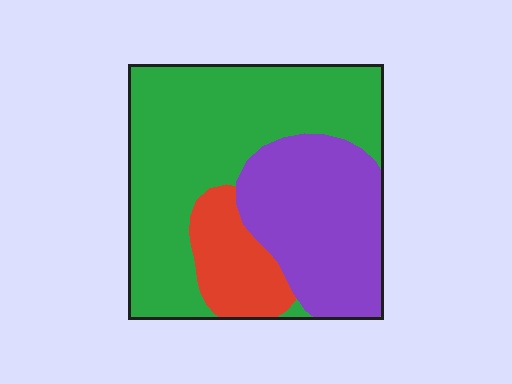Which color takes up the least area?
Red, at roughly 15%.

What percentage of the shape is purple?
Purple takes up about one third (1/3) of the shape.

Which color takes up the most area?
Green, at roughly 55%.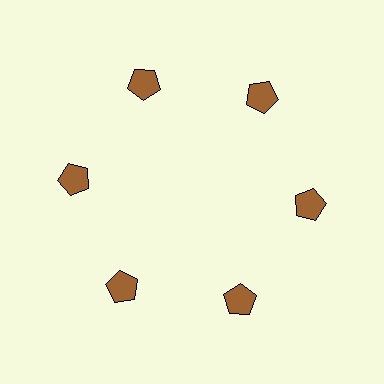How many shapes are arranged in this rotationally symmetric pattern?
There are 6 shapes, arranged in 6 groups of 1.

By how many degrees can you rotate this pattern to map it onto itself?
The pattern maps onto itself every 60 degrees of rotation.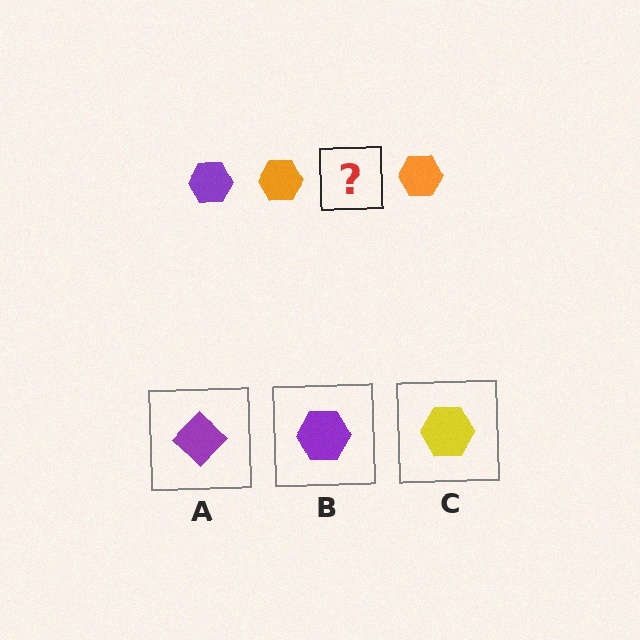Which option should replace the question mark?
Option B.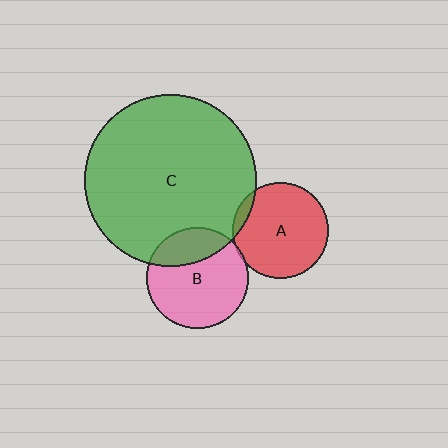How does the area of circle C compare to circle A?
Approximately 3.2 times.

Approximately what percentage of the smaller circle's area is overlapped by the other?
Approximately 5%.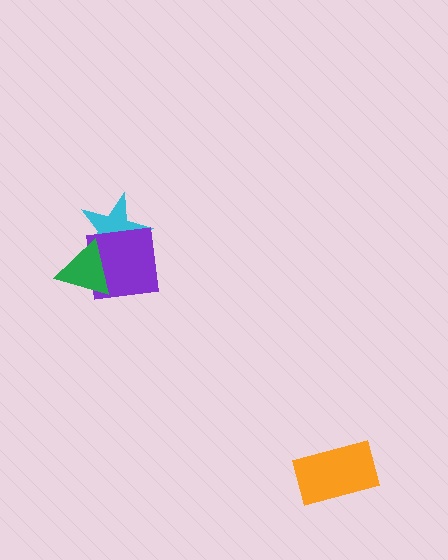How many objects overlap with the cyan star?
2 objects overlap with the cyan star.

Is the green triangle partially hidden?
No, no other shape covers it.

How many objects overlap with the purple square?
2 objects overlap with the purple square.